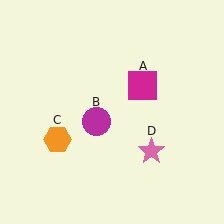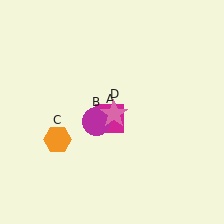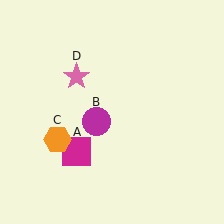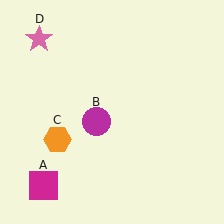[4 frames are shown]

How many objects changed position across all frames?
2 objects changed position: magenta square (object A), pink star (object D).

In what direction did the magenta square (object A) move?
The magenta square (object A) moved down and to the left.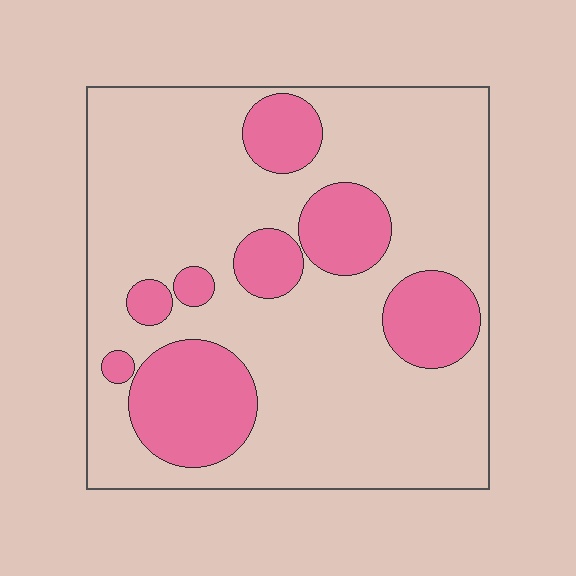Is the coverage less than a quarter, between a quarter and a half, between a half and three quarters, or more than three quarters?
Between a quarter and a half.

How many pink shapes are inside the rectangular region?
8.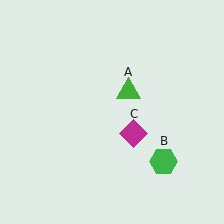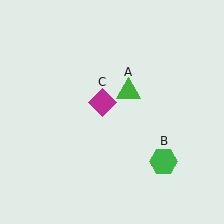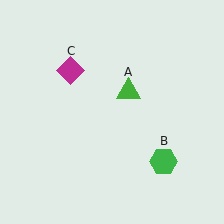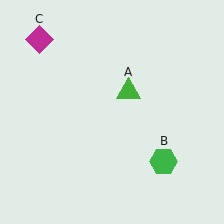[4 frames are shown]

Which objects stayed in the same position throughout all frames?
Green triangle (object A) and green hexagon (object B) remained stationary.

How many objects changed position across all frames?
1 object changed position: magenta diamond (object C).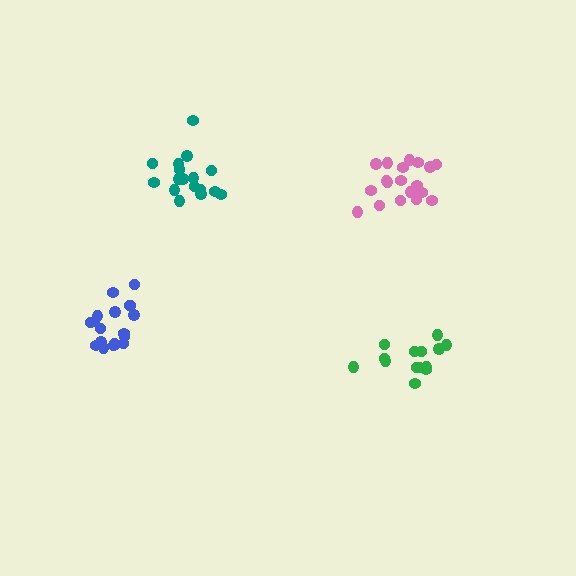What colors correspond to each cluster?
The clusters are colored: teal, green, pink, blue.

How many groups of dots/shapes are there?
There are 4 groups.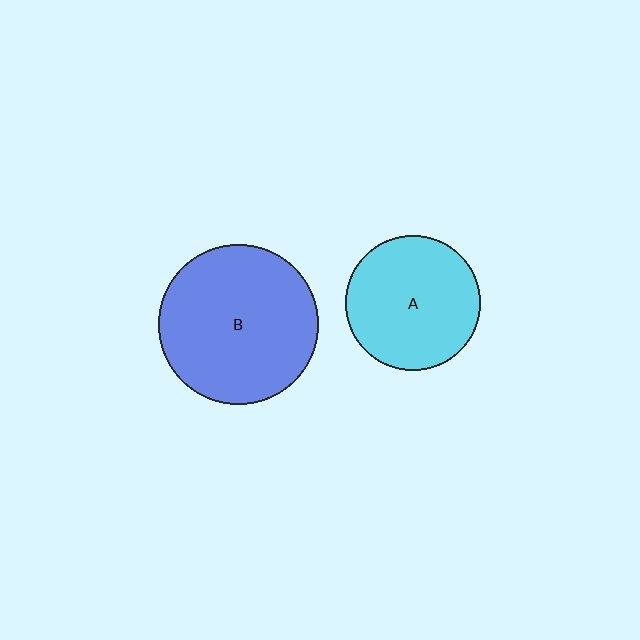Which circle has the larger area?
Circle B (blue).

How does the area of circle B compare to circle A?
Approximately 1.4 times.